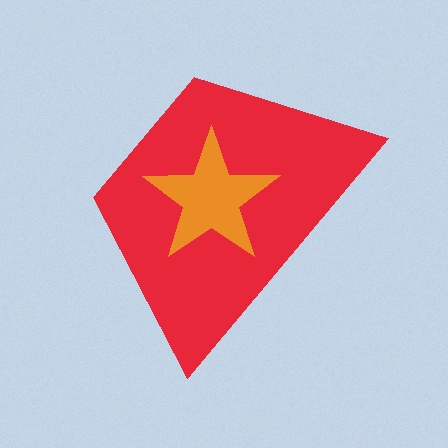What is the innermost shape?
The orange star.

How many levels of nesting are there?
2.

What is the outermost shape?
The red trapezoid.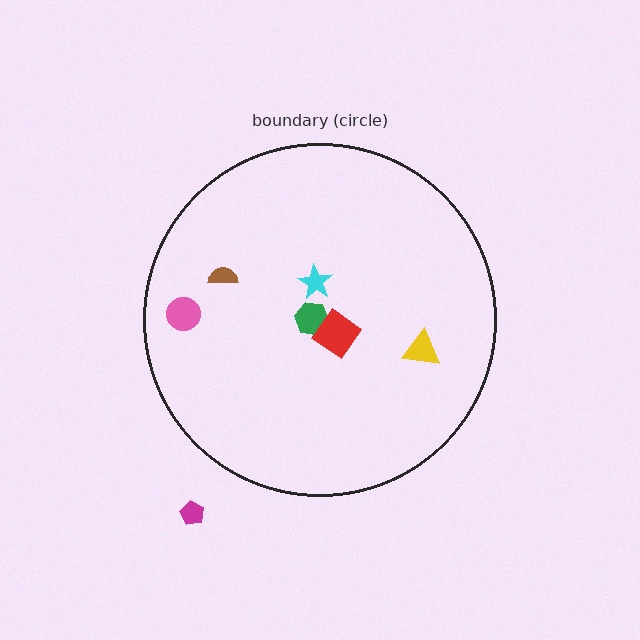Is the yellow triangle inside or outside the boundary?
Inside.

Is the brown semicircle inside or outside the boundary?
Inside.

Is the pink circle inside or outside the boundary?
Inside.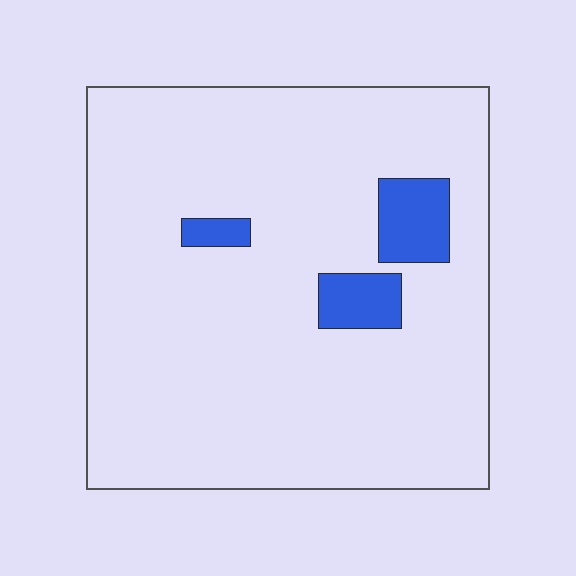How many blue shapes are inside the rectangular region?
3.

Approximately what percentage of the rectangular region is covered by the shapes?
Approximately 10%.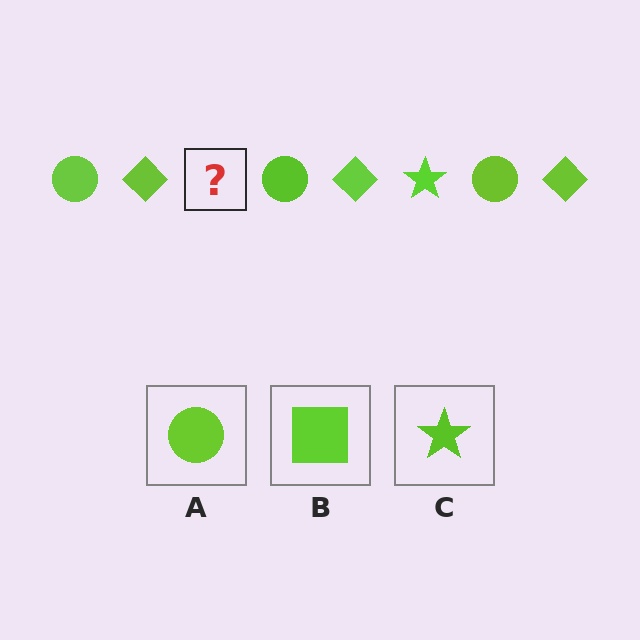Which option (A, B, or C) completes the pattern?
C.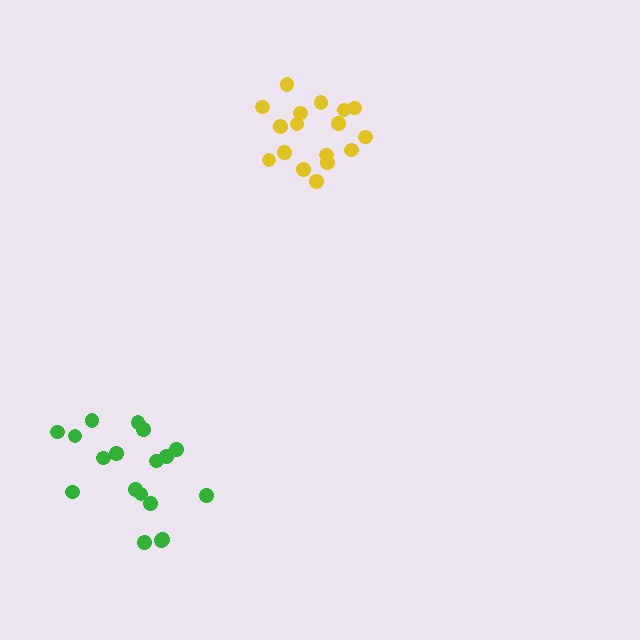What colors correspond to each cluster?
The clusters are colored: green, yellow.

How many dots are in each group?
Group 1: 18 dots, Group 2: 17 dots (35 total).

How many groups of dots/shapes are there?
There are 2 groups.